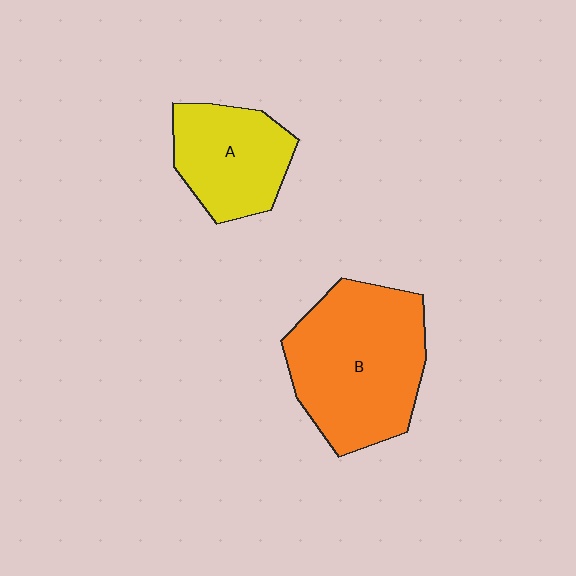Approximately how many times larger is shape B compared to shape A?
Approximately 1.7 times.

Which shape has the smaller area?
Shape A (yellow).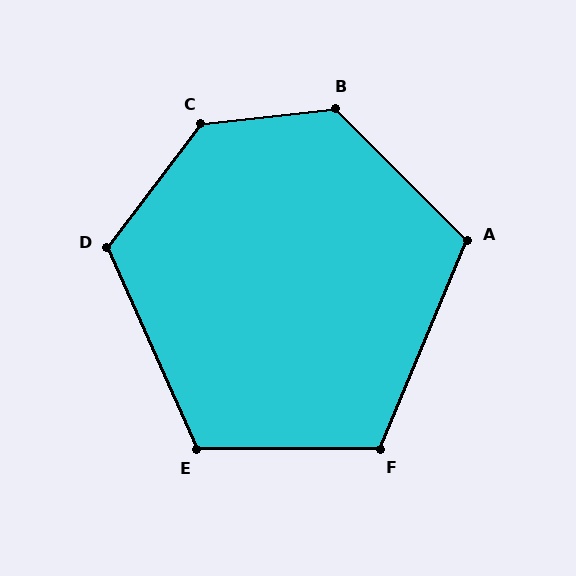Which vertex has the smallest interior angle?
A, at approximately 112 degrees.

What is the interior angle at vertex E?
Approximately 114 degrees (obtuse).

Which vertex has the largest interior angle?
C, at approximately 134 degrees.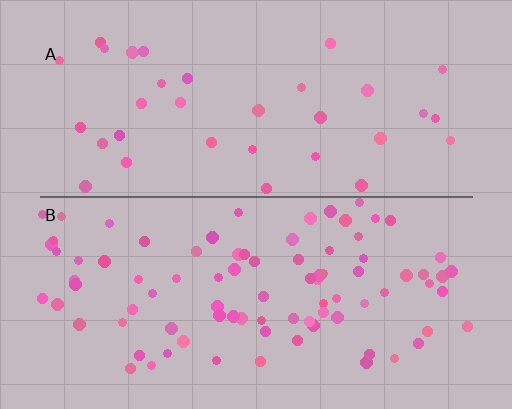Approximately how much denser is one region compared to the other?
Approximately 2.5× — region B over region A.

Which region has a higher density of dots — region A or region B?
B (the bottom).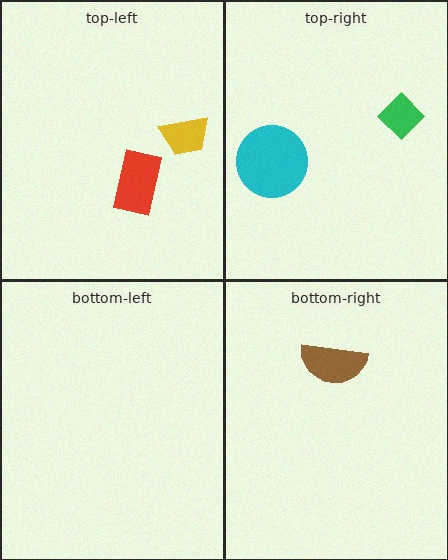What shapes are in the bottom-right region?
The brown semicircle.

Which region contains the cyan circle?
The top-right region.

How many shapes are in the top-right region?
2.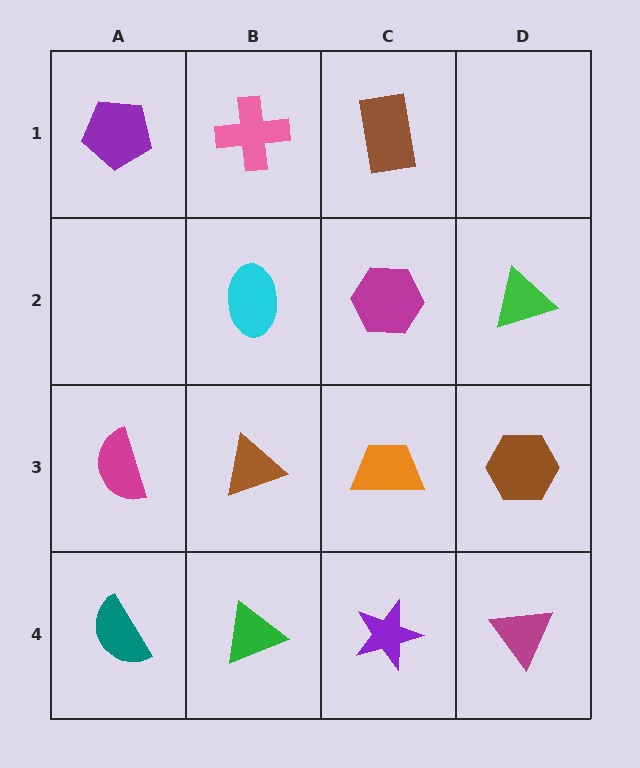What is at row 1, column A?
A purple pentagon.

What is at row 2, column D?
A green triangle.